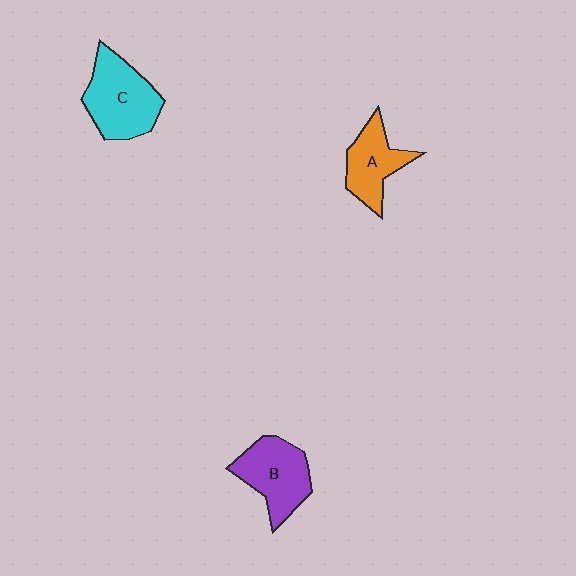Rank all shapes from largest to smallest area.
From largest to smallest: C (cyan), B (purple), A (orange).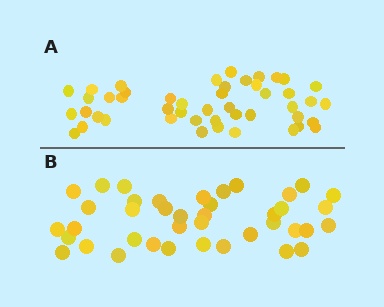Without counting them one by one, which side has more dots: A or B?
Region A (the top region) has more dots.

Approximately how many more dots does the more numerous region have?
Region A has roughly 8 or so more dots than region B.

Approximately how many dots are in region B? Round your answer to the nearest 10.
About 40 dots.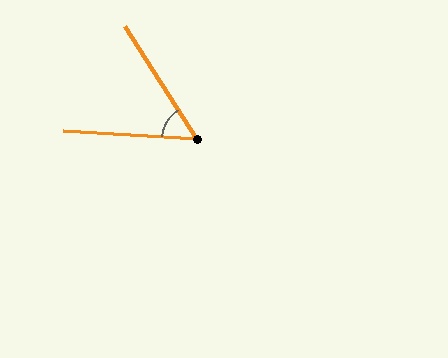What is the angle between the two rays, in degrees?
Approximately 54 degrees.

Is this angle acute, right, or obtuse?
It is acute.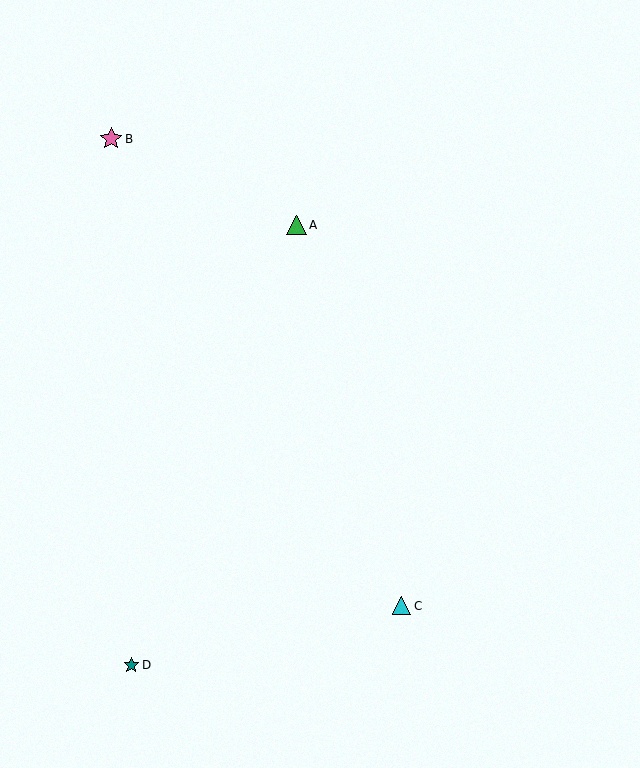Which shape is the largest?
The pink star (labeled B) is the largest.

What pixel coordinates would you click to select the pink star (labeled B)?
Click at (111, 139) to select the pink star B.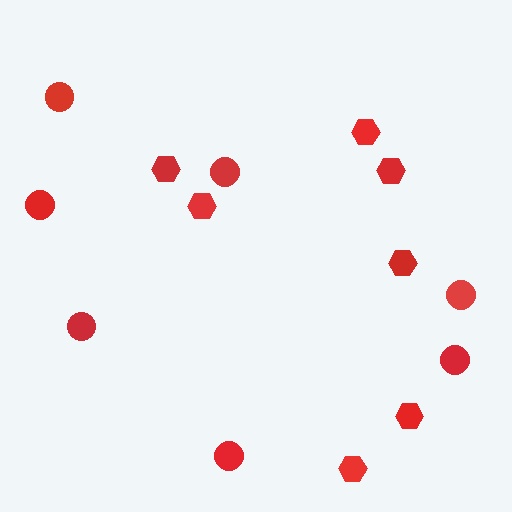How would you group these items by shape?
There are 2 groups: one group of circles (7) and one group of hexagons (7).